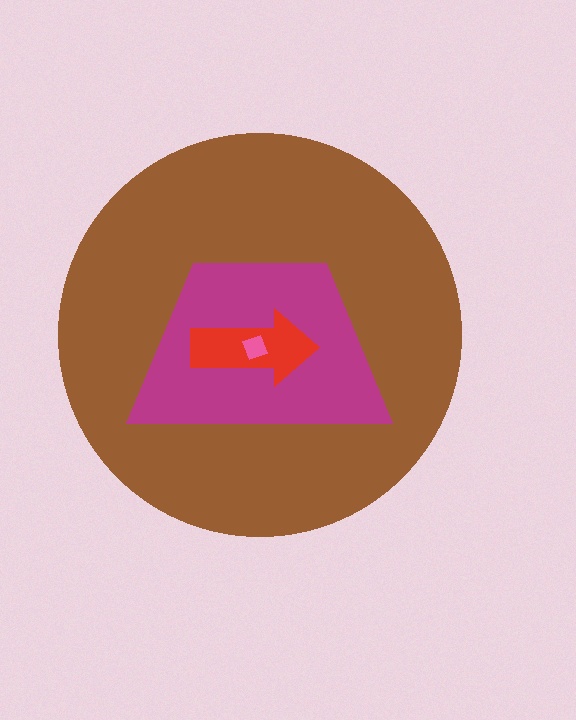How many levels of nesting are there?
4.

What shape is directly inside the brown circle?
The magenta trapezoid.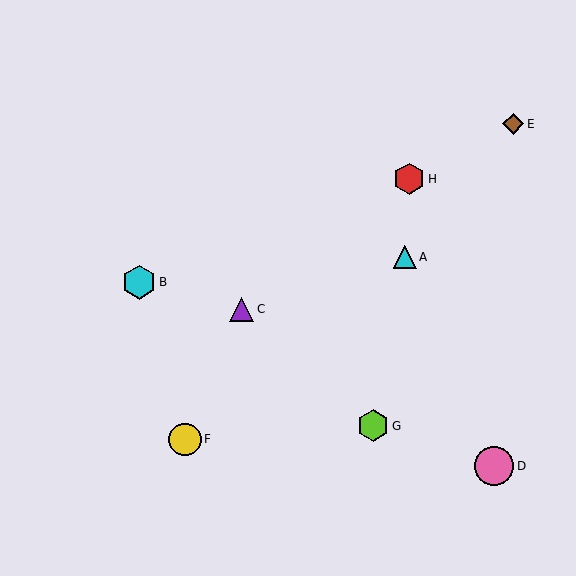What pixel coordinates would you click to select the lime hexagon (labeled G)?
Click at (373, 426) to select the lime hexagon G.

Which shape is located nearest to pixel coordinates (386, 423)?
The lime hexagon (labeled G) at (373, 426) is nearest to that location.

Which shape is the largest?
The pink circle (labeled D) is the largest.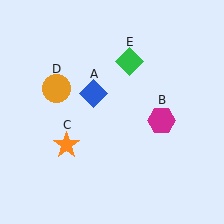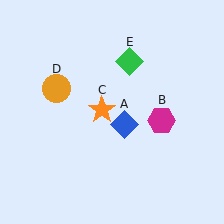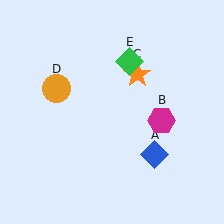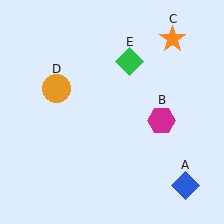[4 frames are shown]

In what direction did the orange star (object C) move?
The orange star (object C) moved up and to the right.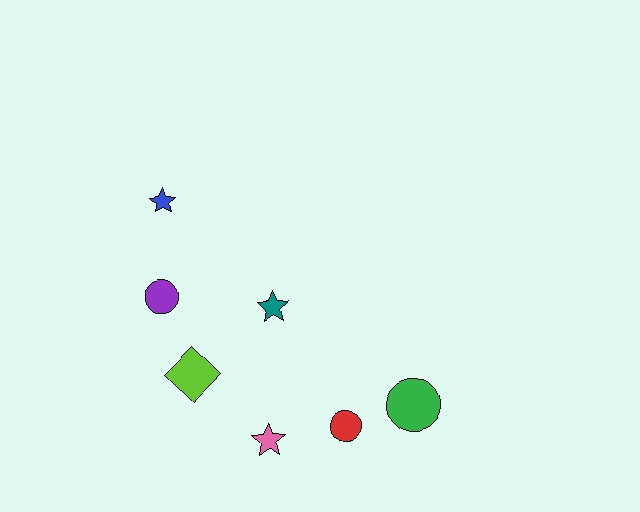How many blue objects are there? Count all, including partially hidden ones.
There is 1 blue object.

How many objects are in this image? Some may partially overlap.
There are 7 objects.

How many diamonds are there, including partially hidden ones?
There is 1 diamond.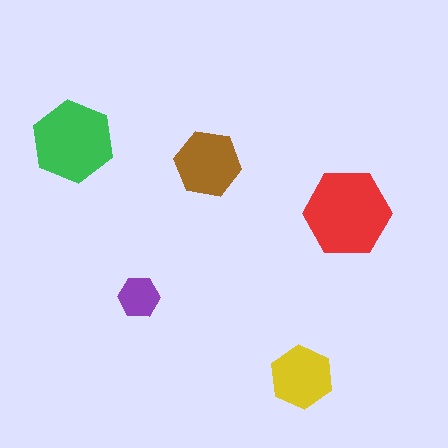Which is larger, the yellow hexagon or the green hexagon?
The green one.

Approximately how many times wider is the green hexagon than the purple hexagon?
About 2 times wider.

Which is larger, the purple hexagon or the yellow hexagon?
The yellow one.